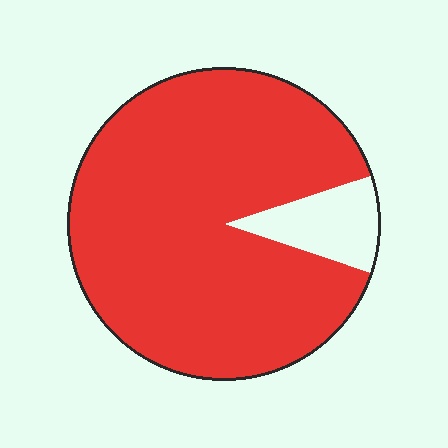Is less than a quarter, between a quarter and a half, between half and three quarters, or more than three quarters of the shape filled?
More than three quarters.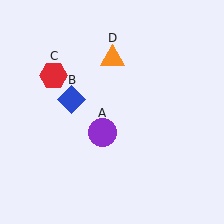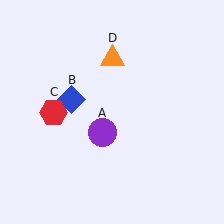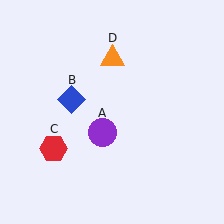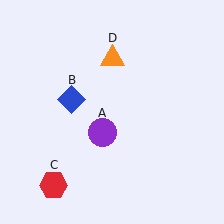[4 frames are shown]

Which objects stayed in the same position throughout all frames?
Purple circle (object A) and blue diamond (object B) and orange triangle (object D) remained stationary.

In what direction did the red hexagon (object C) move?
The red hexagon (object C) moved down.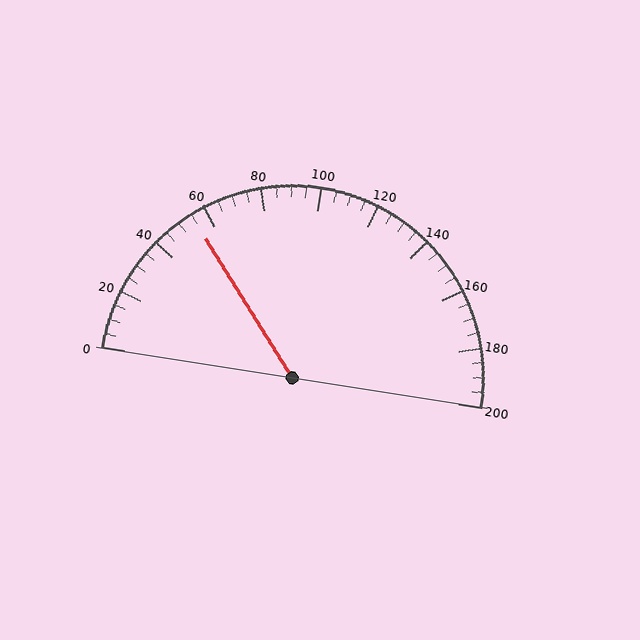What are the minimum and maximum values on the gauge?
The gauge ranges from 0 to 200.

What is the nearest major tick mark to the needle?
The nearest major tick mark is 60.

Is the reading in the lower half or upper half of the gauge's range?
The reading is in the lower half of the range (0 to 200).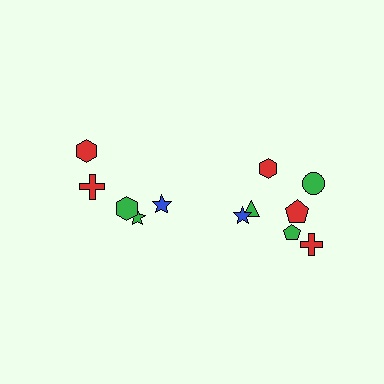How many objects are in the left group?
There are 5 objects.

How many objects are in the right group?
There are 7 objects.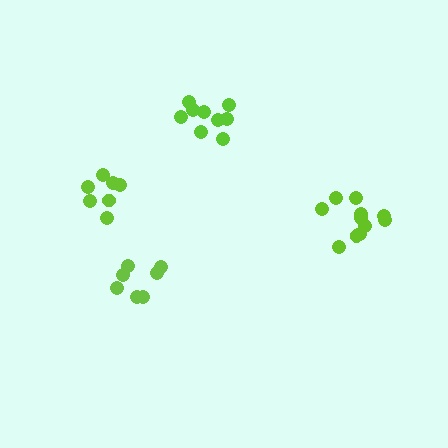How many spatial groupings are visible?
There are 4 spatial groupings.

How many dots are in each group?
Group 1: 7 dots, Group 2: 7 dots, Group 3: 11 dots, Group 4: 9 dots (34 total).